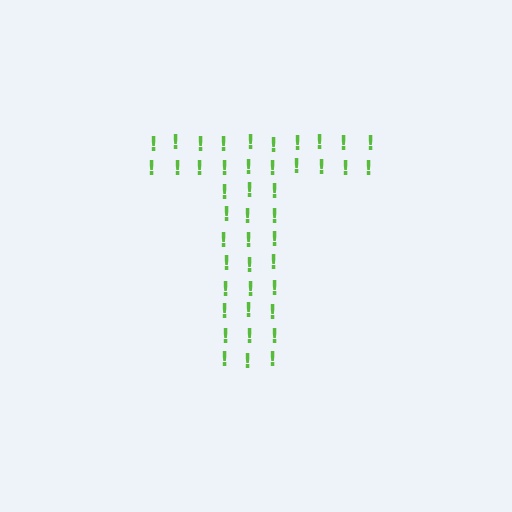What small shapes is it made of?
It is made of small exclamation marks.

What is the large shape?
The large shape is the letter T.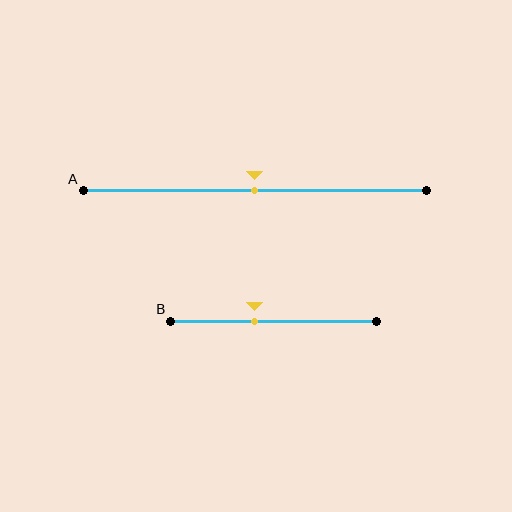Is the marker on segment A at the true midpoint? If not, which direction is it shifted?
Yes, the marker on segment A is at the true midpoint.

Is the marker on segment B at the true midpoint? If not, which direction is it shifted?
No, the marker on segment B is shifted to the left by about 9% of the segment length.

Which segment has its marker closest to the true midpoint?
Segment A has its marker closest to the true midpoint.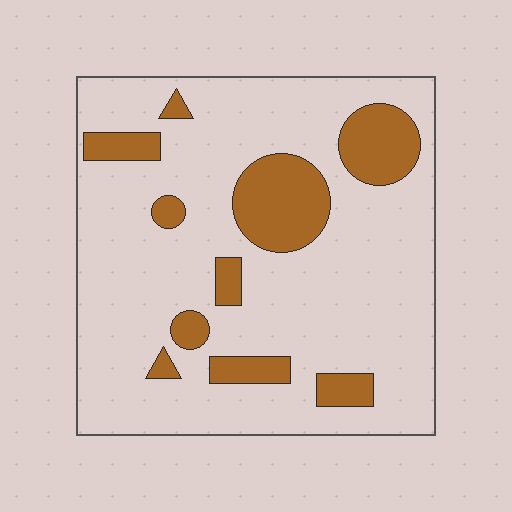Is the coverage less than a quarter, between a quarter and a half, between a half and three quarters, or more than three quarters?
Less than a quarter.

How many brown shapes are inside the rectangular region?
10.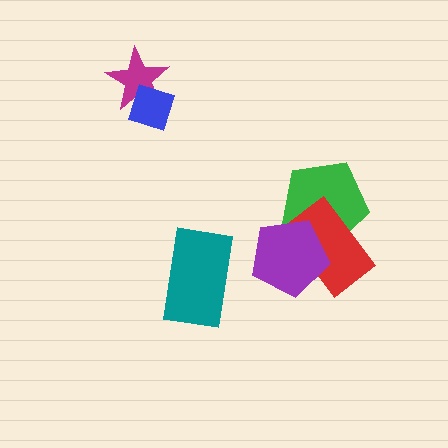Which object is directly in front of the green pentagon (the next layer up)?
The red rectangle is directly in front of the green pentagon.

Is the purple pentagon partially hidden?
No, no other shape covers it.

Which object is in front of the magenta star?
The blue diamond is in front of the magenta star.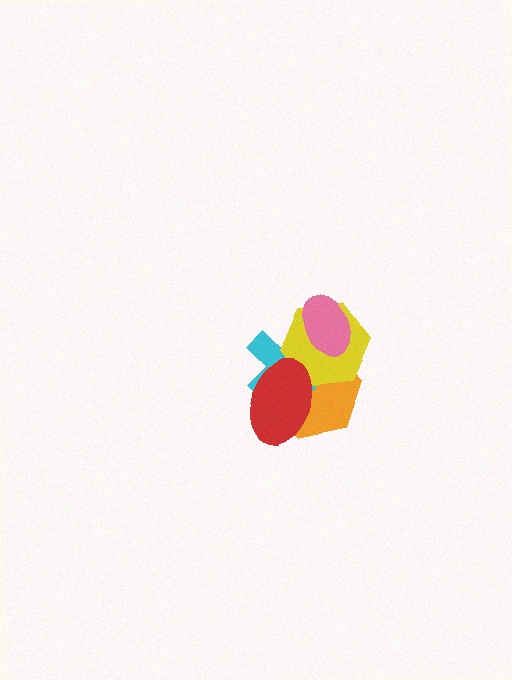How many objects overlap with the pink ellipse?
3 objects overlap with the pink ellipse.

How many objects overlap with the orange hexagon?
4 objects overlap with the orange hexagon.